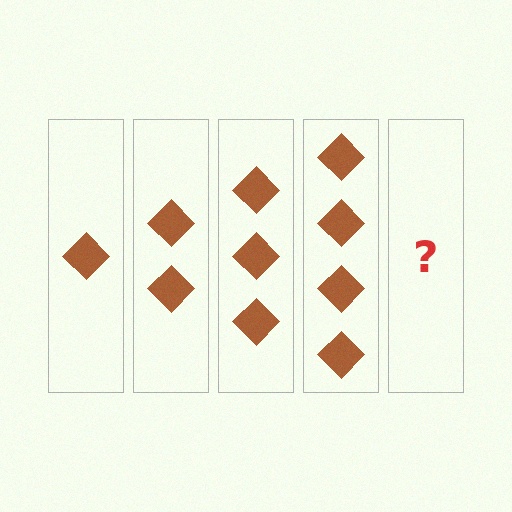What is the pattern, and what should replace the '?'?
The pattern is that each step adds one more diamond. The '?' should be 5 diamonds.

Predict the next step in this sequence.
The next step is 5 diamonds.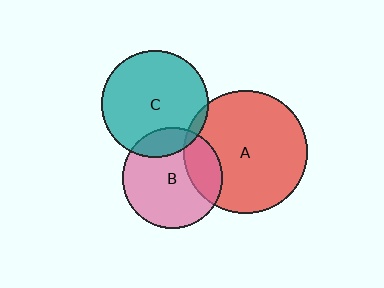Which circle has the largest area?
Circle A (red).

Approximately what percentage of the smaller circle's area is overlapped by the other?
Approximately 5%.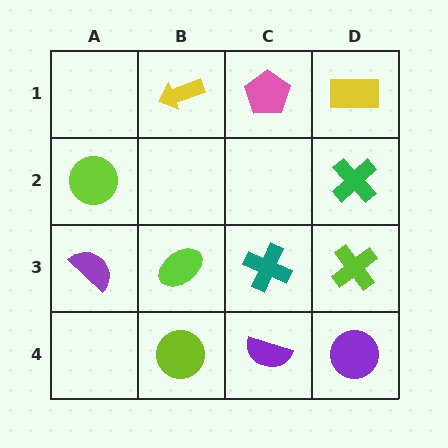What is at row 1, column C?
A pink pentagon.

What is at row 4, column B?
A lime circle.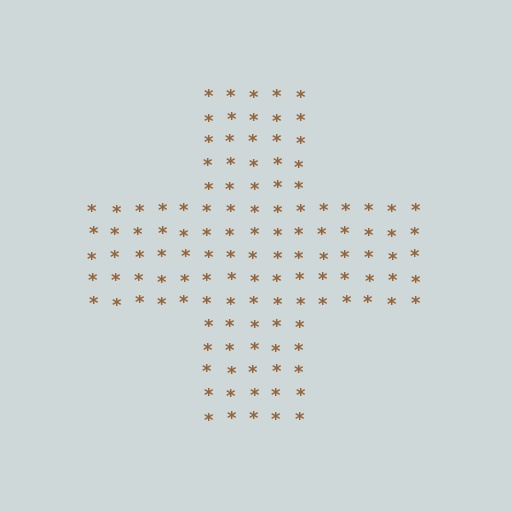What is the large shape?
The large shape is a cross.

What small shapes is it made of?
It is made of small asterisks.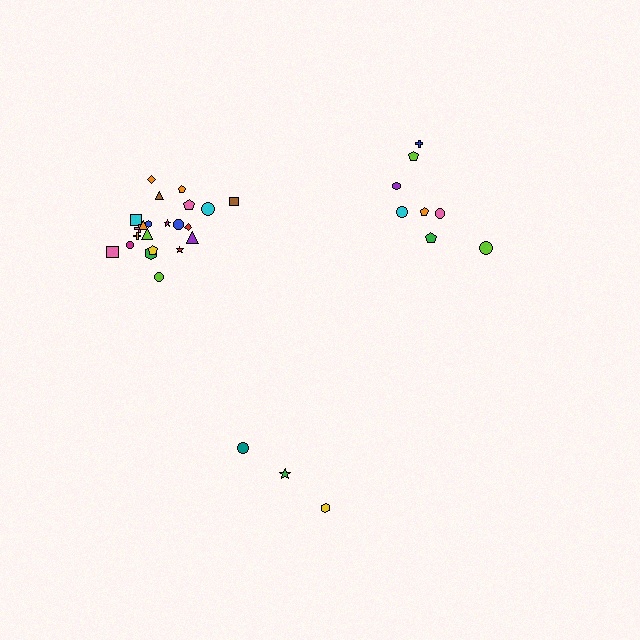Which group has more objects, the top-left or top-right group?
The top-left group.